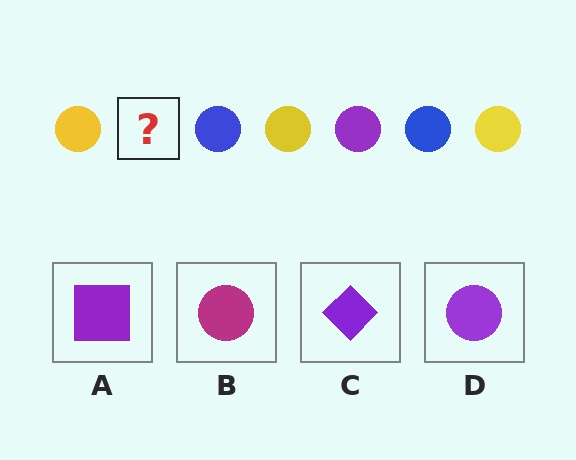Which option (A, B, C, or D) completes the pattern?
D.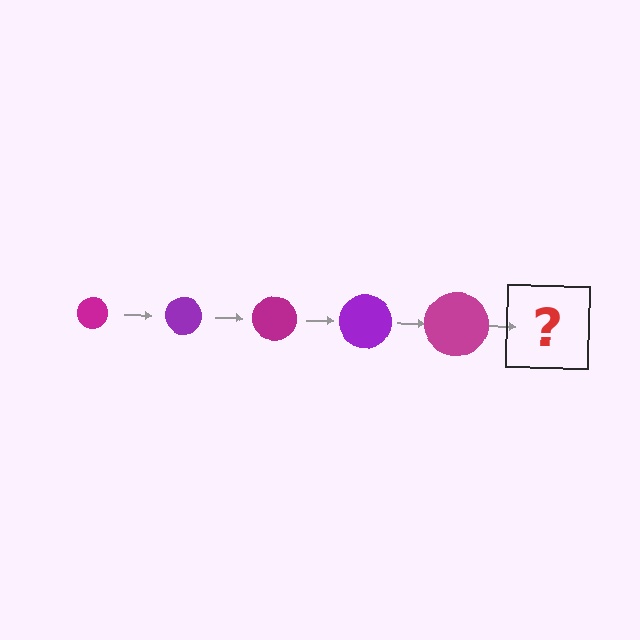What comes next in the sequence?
The next element should be a purple circle, larger than the previous one.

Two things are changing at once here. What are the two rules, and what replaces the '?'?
The two rules are that the circle grows larger each step and the color cycles through magenta and purple. The '?' should be a purple circle, larger than the previous one.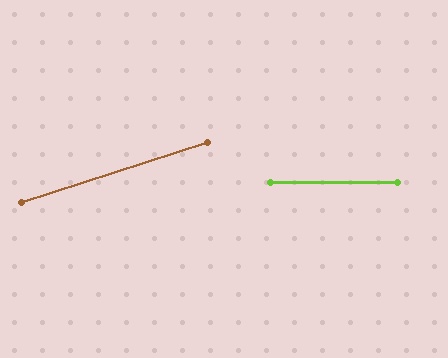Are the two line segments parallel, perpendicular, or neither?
Neither parallel nor perpendicular — they differ by about 18°.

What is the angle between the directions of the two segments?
Approximately 18 degrees.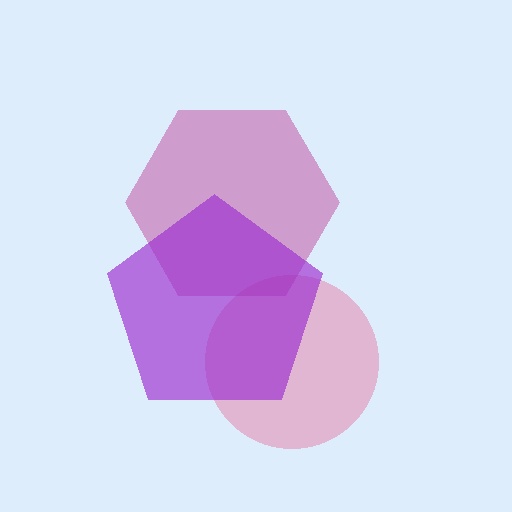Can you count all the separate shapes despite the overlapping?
Yes, there are 3 separate shapes.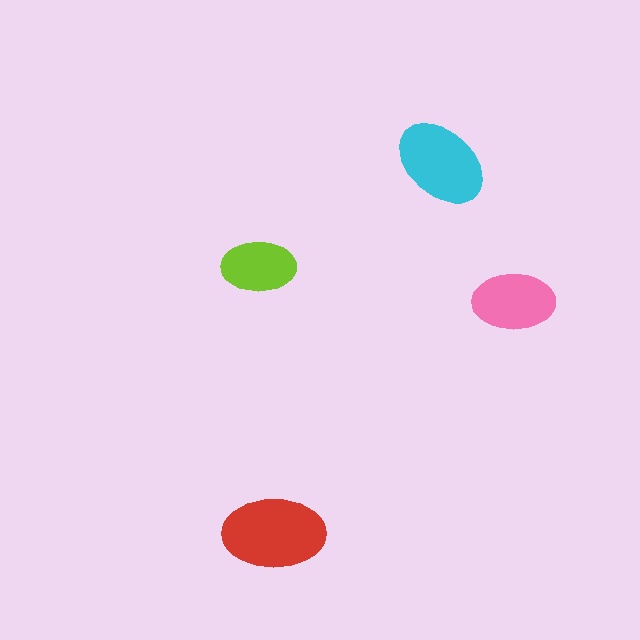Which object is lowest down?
The red ellipse is bottommost.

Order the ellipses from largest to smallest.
the red one, the cyan one, the pink one, the lime one.